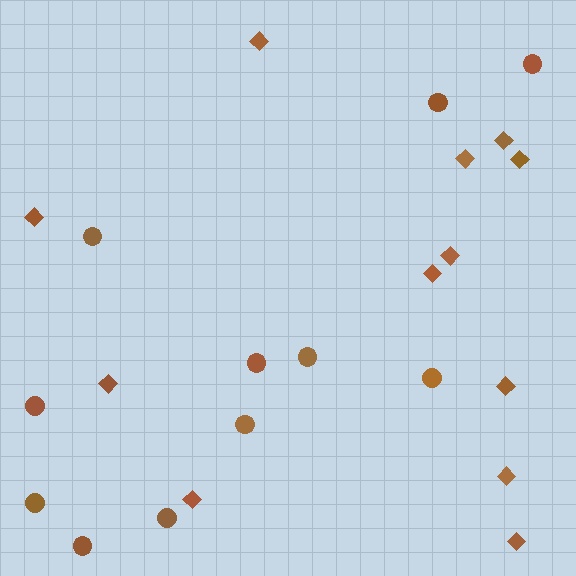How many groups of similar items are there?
There are 2 groups: one group of diamonds (12) and one group of circles (11).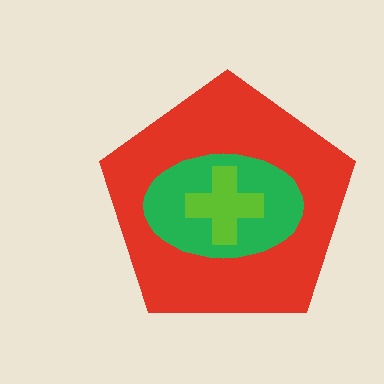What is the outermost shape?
The red pentagon.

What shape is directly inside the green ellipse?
The lime cross.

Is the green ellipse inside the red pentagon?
Yes.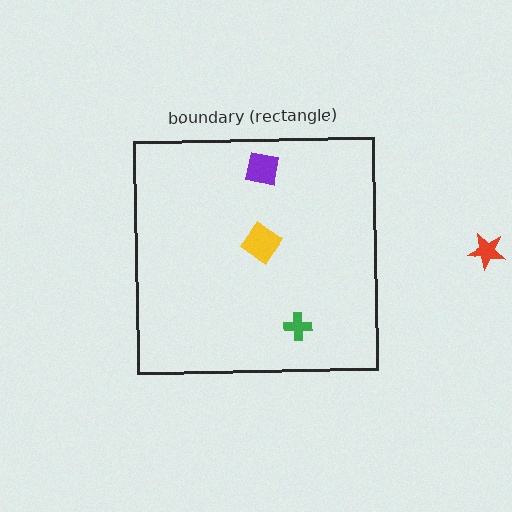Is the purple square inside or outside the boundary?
Inside.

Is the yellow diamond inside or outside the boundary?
Inside.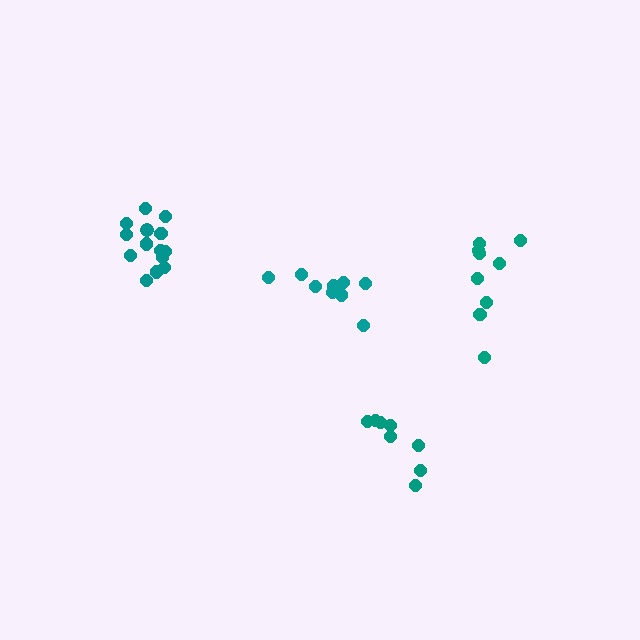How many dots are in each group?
Group 1: 10 dots, Group 2: 8 dots, Group 3: 14 dots, Group 4: 9 dots (41 total).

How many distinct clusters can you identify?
There are 4 distinct clusters.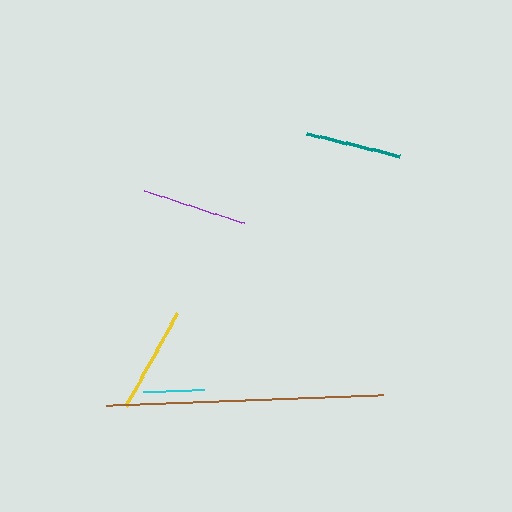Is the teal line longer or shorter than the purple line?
The purple line is longer than the teal line.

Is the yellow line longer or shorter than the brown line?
The brown line is longer than the yellow line.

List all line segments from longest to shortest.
From longest to shortest: brown, yellow, purple, teal, cyan.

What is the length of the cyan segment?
The cyan segment is approximately 61 pixels long.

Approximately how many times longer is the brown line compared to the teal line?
The brown line is approximately 2.9 times the length of the teal line.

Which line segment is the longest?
The brown line is the longest at approximately 278 pixels.